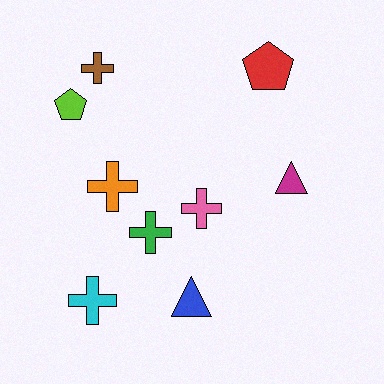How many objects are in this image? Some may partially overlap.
There are 9 objects.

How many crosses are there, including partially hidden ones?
There are 5 crosses.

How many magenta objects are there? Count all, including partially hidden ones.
There is 1 magenta object.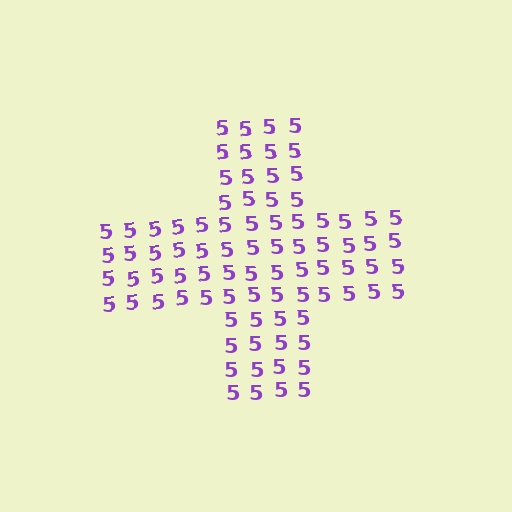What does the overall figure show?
The overall figure shows a cross.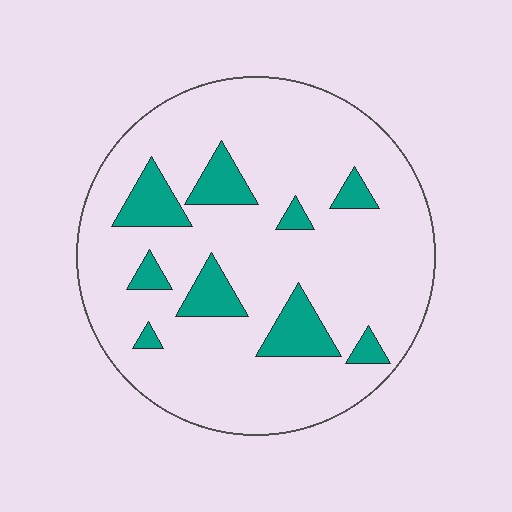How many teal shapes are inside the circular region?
9.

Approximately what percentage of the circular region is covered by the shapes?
Approximately 15%.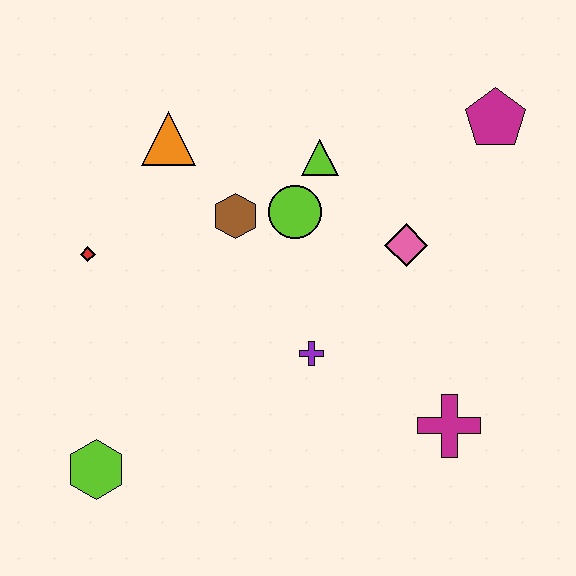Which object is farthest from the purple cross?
The magenta pentagon is farthest from the purple cross.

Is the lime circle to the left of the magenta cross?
Yes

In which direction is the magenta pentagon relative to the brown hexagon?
The magenta pentagon is to the right of the brown hexagon.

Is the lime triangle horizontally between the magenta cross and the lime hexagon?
Yes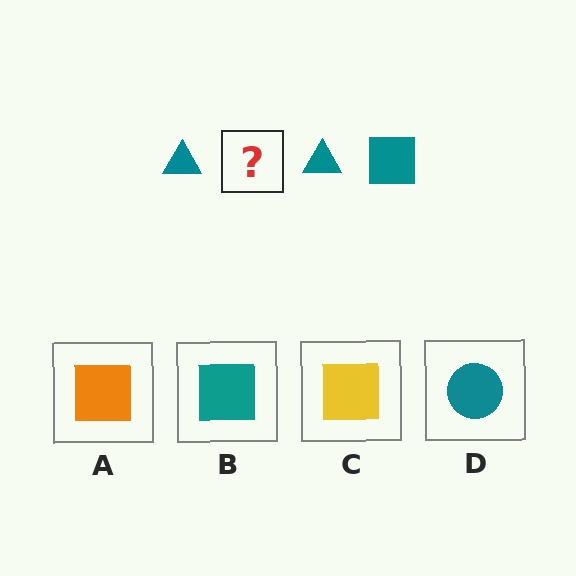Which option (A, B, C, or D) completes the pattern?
B.